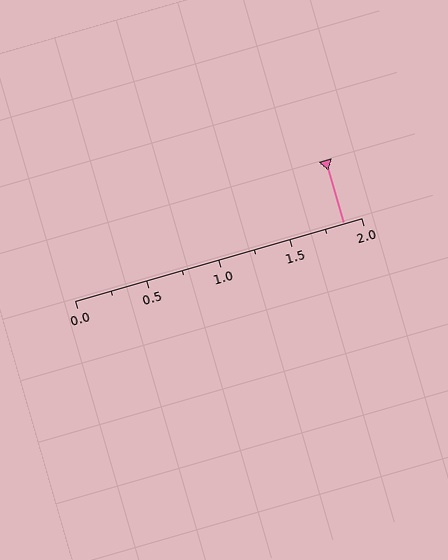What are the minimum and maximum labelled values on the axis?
The axis runs from 0.0 to 2.0.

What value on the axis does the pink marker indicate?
The marker indicates approximately 1.88.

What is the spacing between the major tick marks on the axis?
The major ticks are spaced 0.5 apart.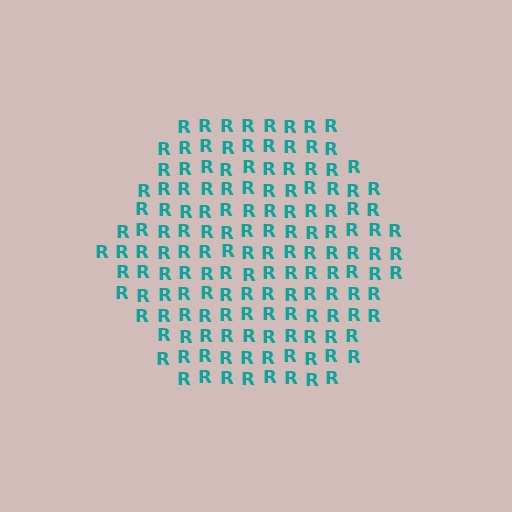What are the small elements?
The small elements are letter R's.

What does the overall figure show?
The overall figure shows a hexagon.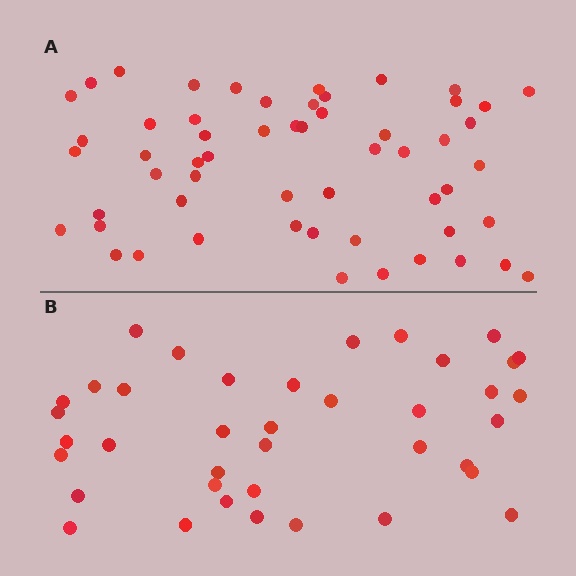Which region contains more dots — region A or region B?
Region A (the top region) has more dots.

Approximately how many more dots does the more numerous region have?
Region A has approximately 15 more dots than region B.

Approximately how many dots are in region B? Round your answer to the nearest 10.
About 40 dots. (The exact count is 39, which rounds to 40.)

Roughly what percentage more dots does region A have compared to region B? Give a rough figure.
About 45% more.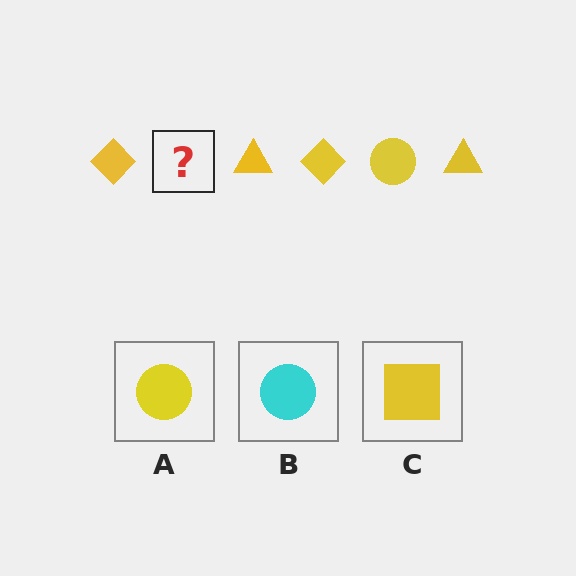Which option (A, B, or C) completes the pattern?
A.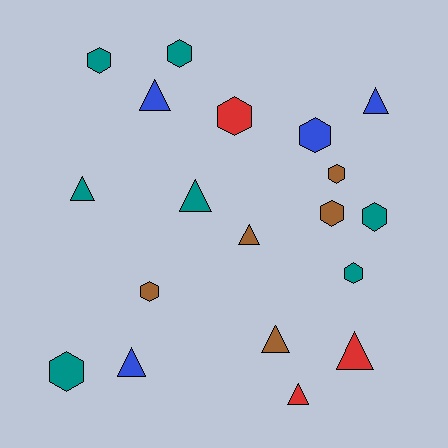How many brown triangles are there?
There are 2 brown triangles.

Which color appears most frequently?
Teal, with 7 objects.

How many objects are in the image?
There are 19 objects.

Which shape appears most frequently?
Hexagon, with 10 objects.